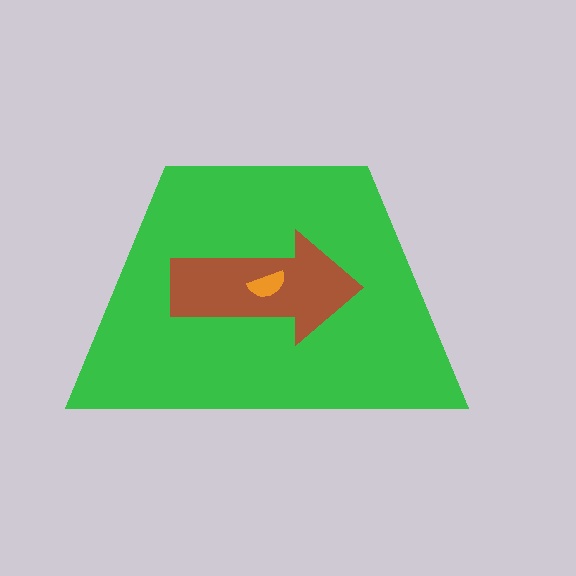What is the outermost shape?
The green trapezoid.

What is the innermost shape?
The orange semicircle.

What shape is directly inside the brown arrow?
The orange semicircle.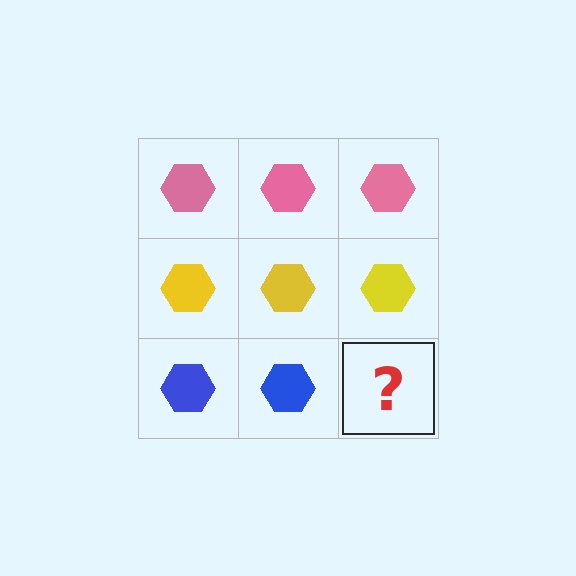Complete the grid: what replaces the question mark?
The question mark should be replaced with a blue hexagon.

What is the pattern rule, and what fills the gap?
The rule is that each row has a consistent color. The gap should be filled with a blue hexagon.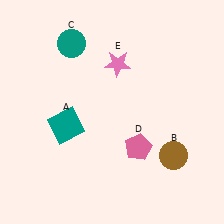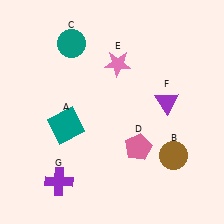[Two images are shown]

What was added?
A purple triangle (F), a purple cross (G) were added in Image 2.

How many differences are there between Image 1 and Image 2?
There are 2 differences between the two images.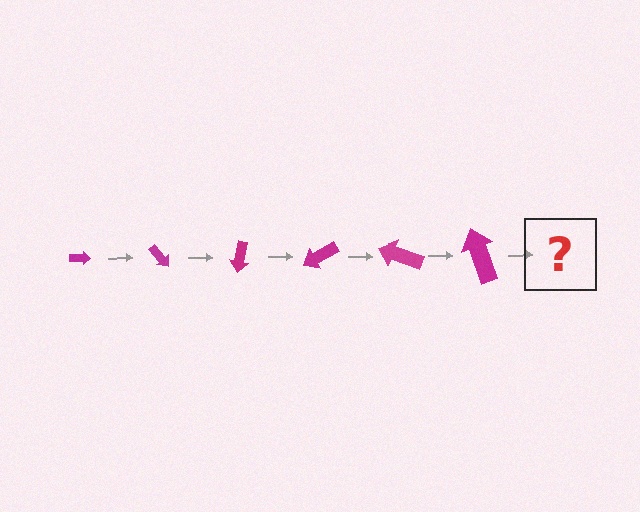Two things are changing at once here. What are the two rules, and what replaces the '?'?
The two rules are that the arrow grows larger each step and it rotates 50 degrees each step. The '?' should be an arrow, larger than the previous one and rotated 300 degrees from the start.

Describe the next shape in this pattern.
It should be an arrow, larger than the previous one and rotated 300 degrees from the start.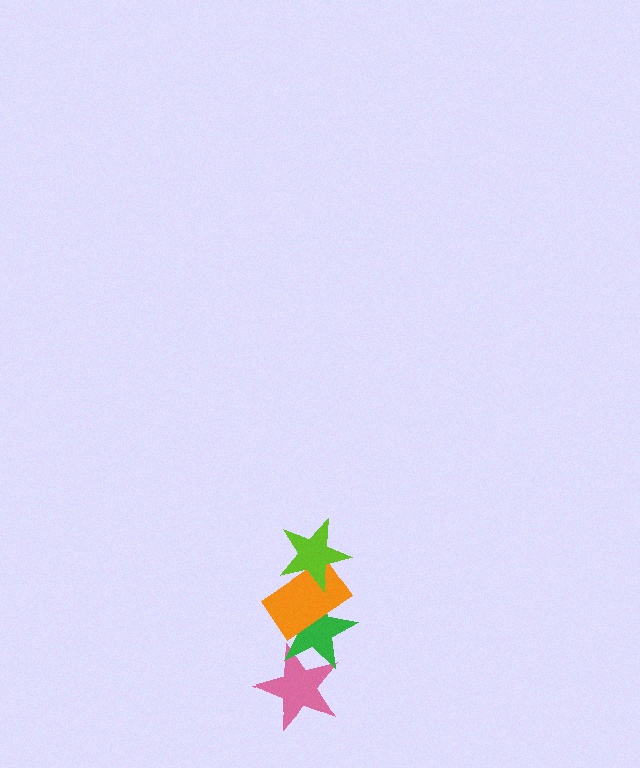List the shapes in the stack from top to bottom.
From top to bottom: the lime star, the orange rectangle, the green star, the pink star.